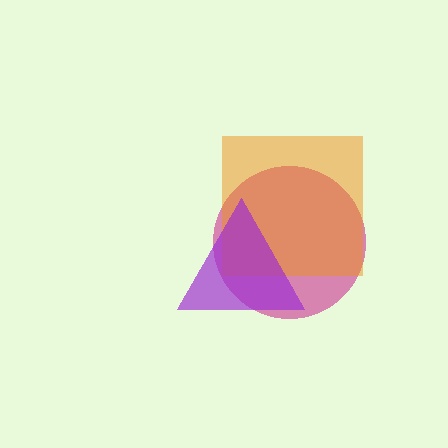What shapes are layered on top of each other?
The layered shapes are: a magenta circle, an orange square, a purple triangle.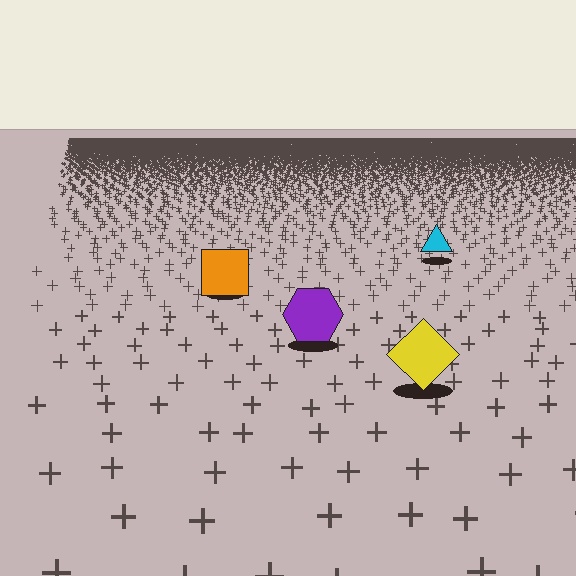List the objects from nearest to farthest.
From nearest to farthest: the yellow diamond, the purple hexagon, the orange square, the cyan triangle.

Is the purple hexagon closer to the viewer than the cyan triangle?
Yes. The purple hexagon is closer — you can tell from the texture gradient: the ground texture is coarser near it.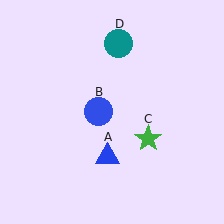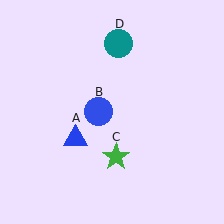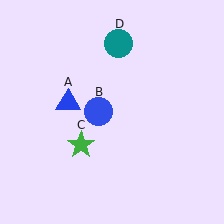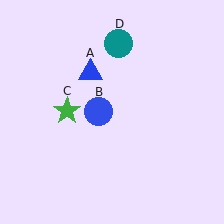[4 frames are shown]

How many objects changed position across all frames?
2 objects changed position: blue triangle (object A), green star (object C).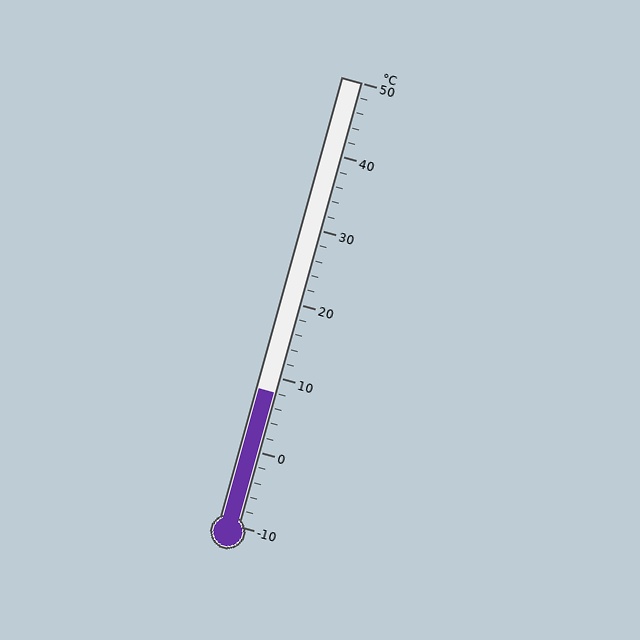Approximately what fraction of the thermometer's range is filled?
The thermometer is filled to approximately 30% of its range.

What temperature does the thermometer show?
The thermometer shows approximately 8°C.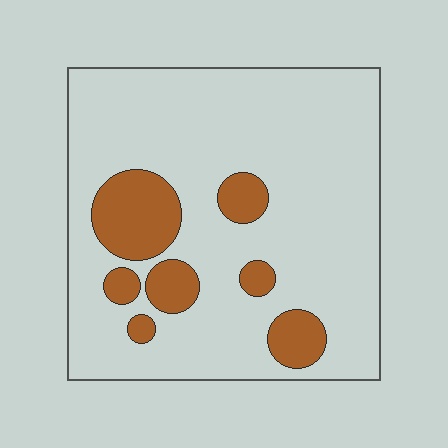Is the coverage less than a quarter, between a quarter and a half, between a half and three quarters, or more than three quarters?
Less than a quarter.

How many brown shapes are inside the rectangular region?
7.